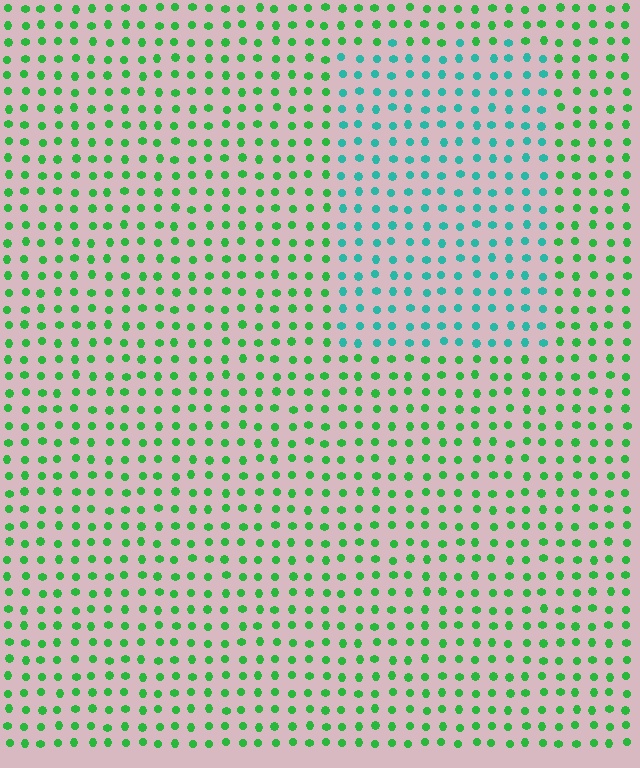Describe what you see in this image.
The image is filled with small green elements in a uniform arrangement. A rectangle-shaped region is visible where the elements are tinted to a slightly different hue, forming a subtle color boundary.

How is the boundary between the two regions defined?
The boundary is defined purely by a slight shift in hue (about 45 degrees). Spacing, size, and orientation are identical on both sides.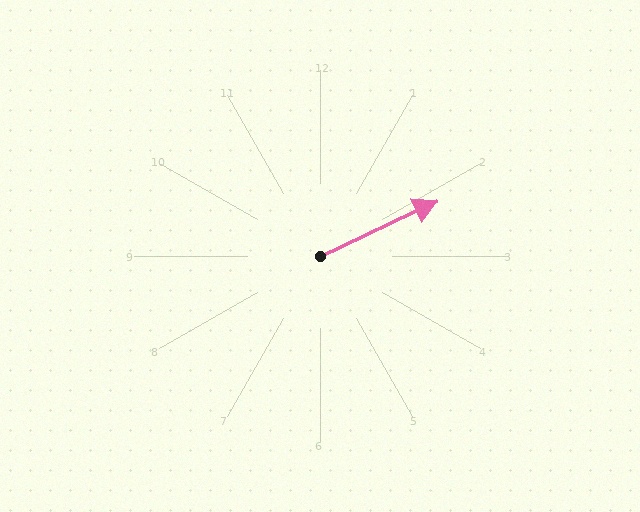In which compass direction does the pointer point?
Northeast.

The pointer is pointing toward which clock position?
Roughly 2 o'clock.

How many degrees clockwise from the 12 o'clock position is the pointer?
Approximately 65 degrees.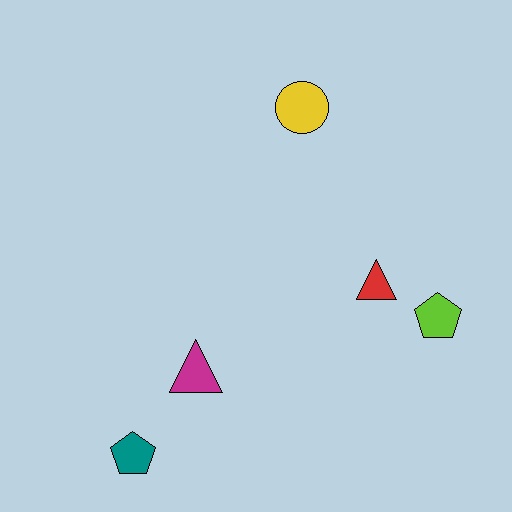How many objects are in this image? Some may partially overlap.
There are 5 objects.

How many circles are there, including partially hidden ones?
There is 1 circle.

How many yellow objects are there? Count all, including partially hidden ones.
There is 1 yellow object.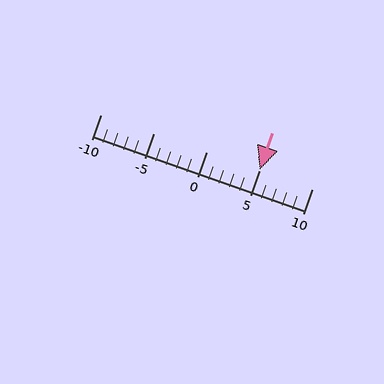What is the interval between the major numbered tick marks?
The major tick marks are spaced 5 units apart.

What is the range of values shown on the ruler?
The ruler shows values from -10 to 10.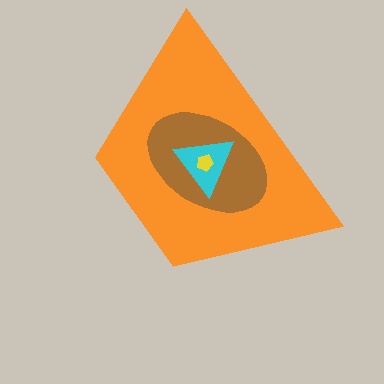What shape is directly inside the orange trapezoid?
The brown ellipse.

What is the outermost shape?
The orange trapezoid.